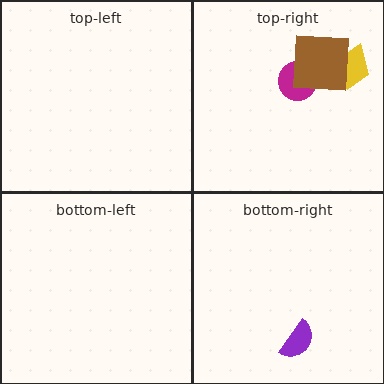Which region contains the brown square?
The top-right region.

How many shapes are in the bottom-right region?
1.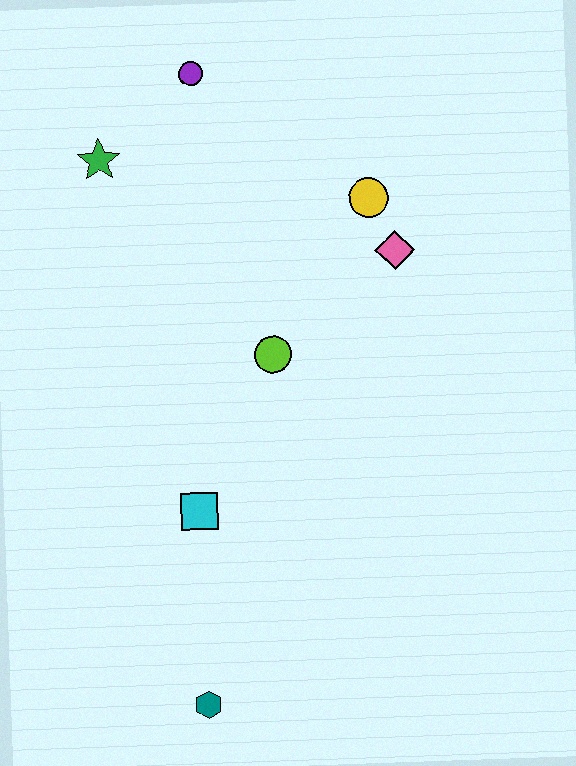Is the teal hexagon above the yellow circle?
No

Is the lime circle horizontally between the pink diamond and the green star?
Yes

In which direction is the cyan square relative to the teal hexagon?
The cyan square is above the teal hexagon.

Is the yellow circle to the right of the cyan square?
Yes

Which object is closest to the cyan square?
The lime circle is closest to the cyan square.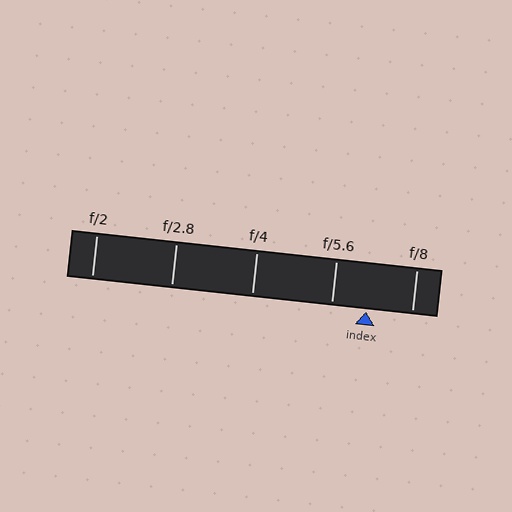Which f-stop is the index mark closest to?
The index mark is closest to f/5.6.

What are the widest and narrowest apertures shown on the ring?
The widest aperture shown is f/2 and the narrowest is f/8.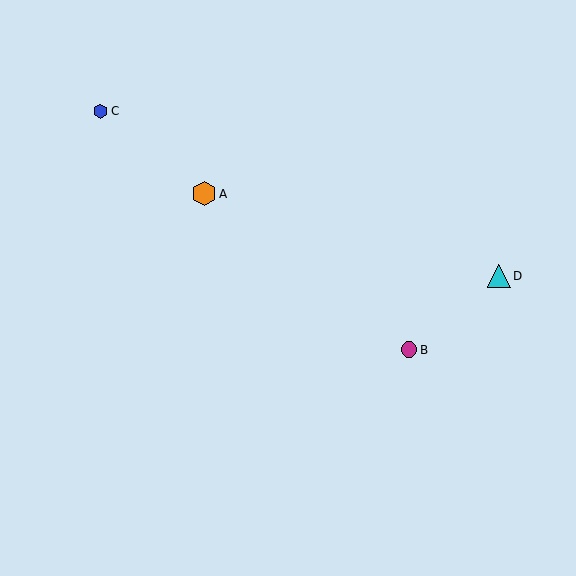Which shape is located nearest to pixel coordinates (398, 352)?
The magenta circle (labeled B) at (409, 350) is nearest to that location.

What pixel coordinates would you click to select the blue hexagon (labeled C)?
Click at (101, 111) to select the blue hexagon C.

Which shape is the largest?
The orange hexagon (labeled A) is the largest.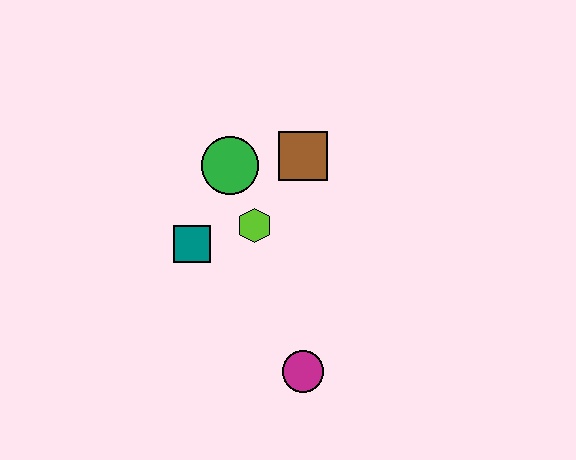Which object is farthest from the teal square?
The magenta circle is farthest from the teal square.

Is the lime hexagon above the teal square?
Yes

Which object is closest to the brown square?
The green circle is closest to the brown square.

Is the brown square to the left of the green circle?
No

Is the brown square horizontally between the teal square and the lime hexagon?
No